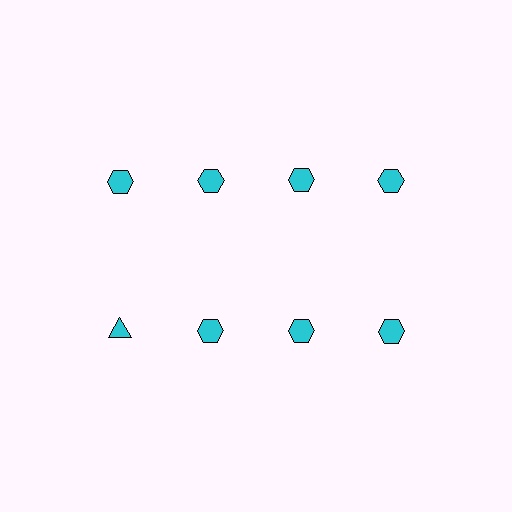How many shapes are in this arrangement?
There are 8 shapes arranged in a grid pattern.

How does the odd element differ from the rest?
It has a different shape: triangle instead of hexagon.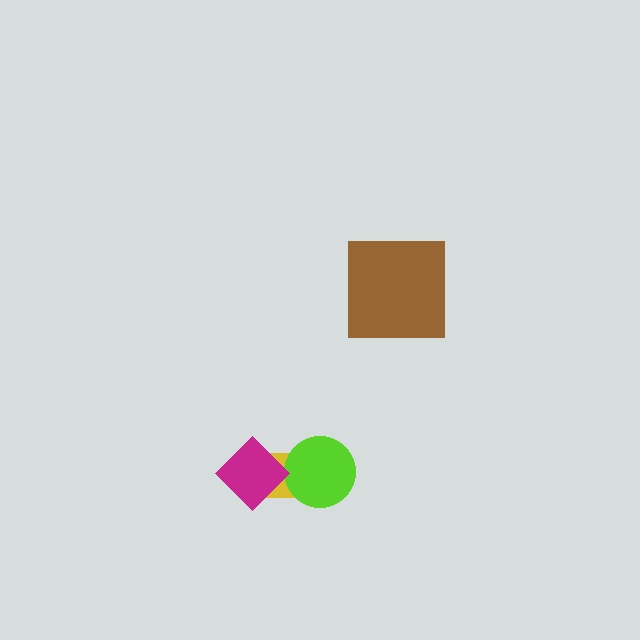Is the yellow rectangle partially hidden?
Yes, it is partially covered by another shape.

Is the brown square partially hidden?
No, no other shape covers it.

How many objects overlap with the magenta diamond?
1 object overlaps with the magenta diamond.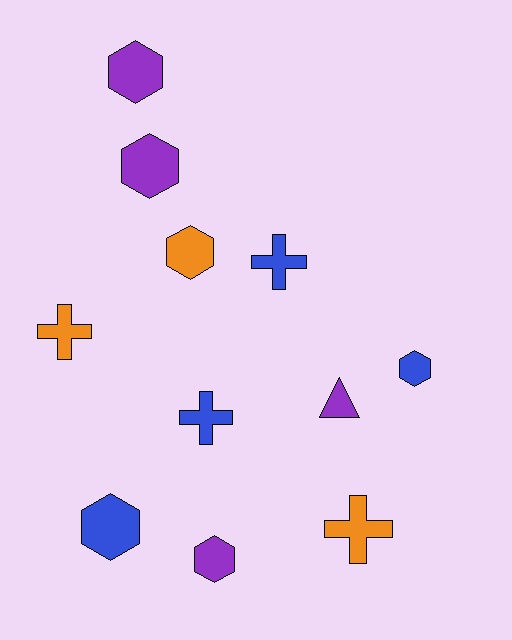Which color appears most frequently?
Purple, with 4 objects.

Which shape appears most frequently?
Hexagon, with 6 objects.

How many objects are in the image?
There are 11 objects.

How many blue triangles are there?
There are no blue triangles.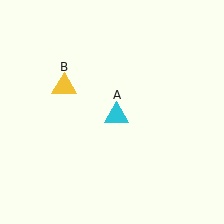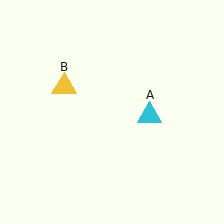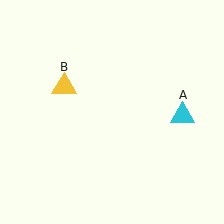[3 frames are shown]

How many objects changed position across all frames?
1 object changed position: cyan triangle (object A).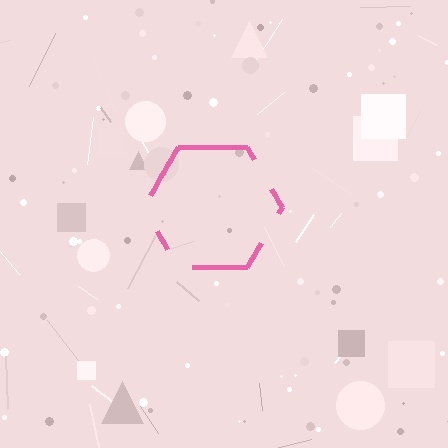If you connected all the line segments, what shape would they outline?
They would outline a hexagon.